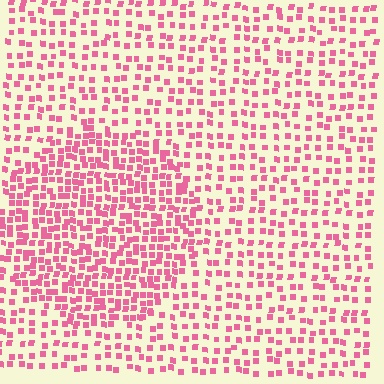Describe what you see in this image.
The image contains small pink elements arranged at two different densities. A circle-shaped region is visible where the elements are more densely packed than the surrounding area.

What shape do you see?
I see a circle.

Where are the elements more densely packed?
The elements are more densely packed inside the circle boundary.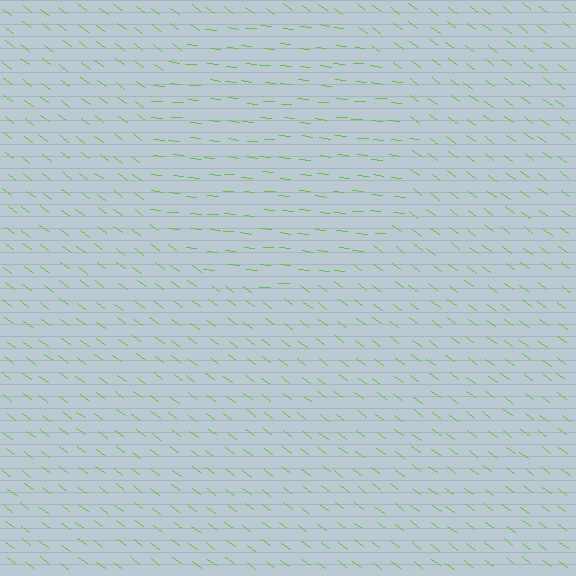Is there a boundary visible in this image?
Yes, there is a texture boundary formed by a change in line orientation.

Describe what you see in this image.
The image is filled with small lime line segments. A circle region in the image has lines oriented differently from the surrounding lines, creating a visible texture boundary.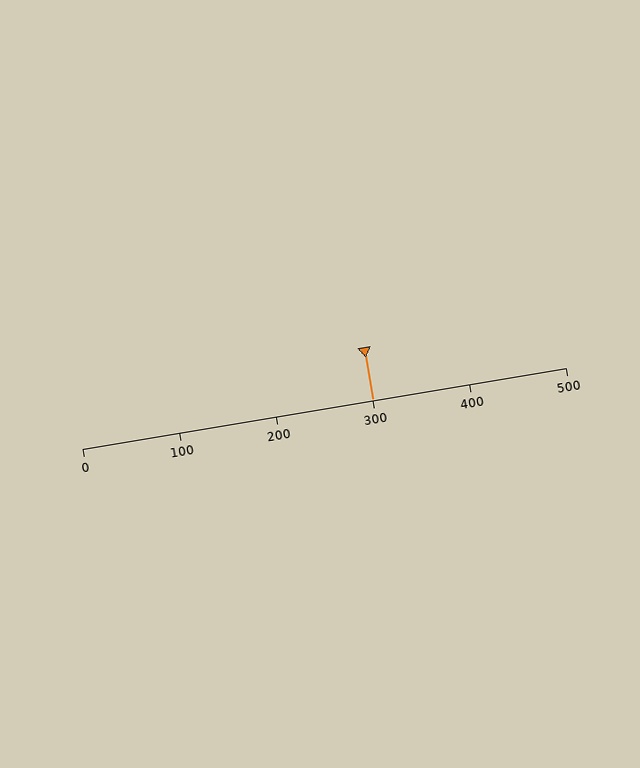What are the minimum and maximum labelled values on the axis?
The axis runs from 0 to 500.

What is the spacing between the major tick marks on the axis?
The major ticks are spaced 100 apart.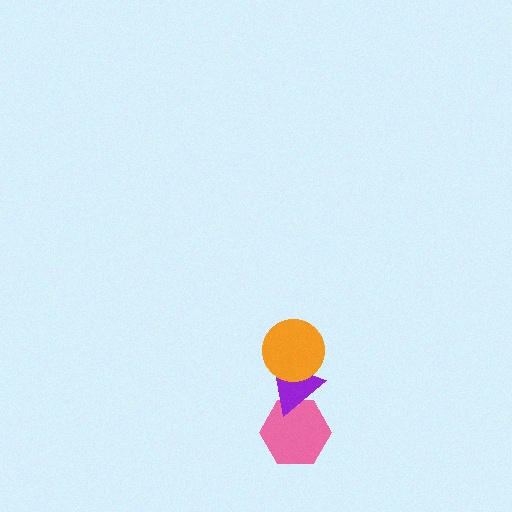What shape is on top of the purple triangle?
The orange circle is on top of the purple triangle.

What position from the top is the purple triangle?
The purple triangle is 2nd from the top.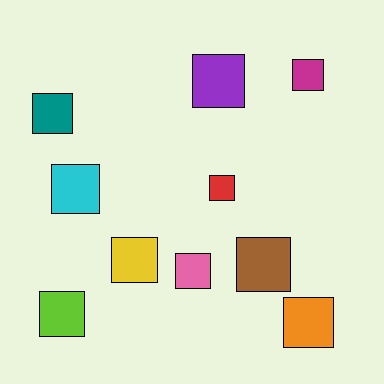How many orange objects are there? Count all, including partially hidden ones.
There is 1 orange object.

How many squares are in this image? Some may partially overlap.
There are 10 squares.